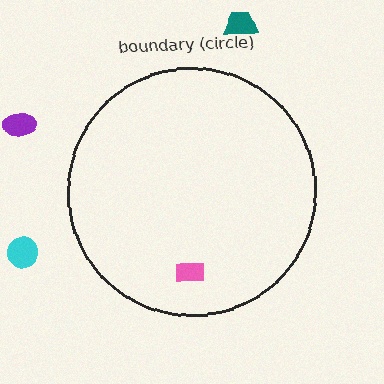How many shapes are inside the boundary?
1 inside, 3 outside.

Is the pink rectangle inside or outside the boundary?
Inside.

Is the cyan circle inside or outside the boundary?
Outside.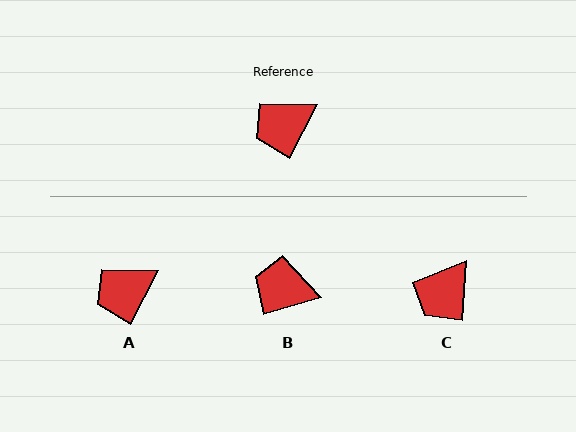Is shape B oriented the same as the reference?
No, it is off by about 46 degrees.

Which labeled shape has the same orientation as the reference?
A.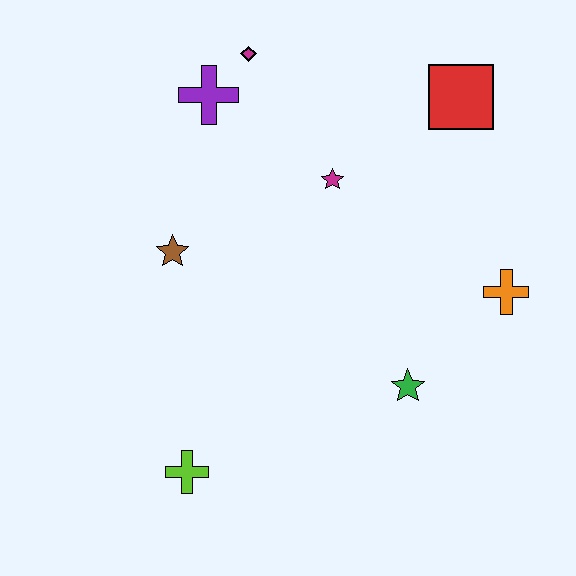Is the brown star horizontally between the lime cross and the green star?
No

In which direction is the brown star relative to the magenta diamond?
The brown star is below the magenta diamond.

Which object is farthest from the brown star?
The orange cross is farthest from the brown star.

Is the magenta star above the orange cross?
Yes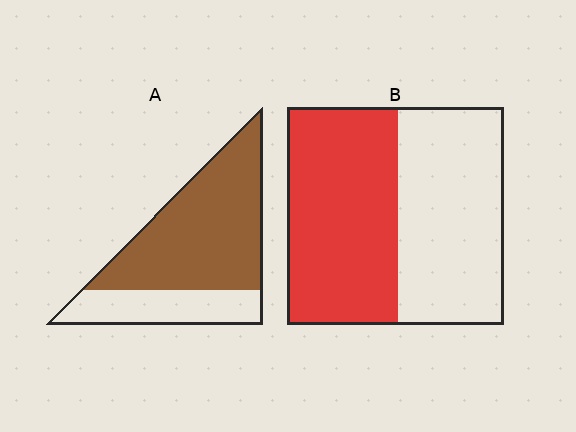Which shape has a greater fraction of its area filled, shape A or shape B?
Shape A.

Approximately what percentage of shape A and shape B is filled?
A is approximately 70% and B is approximately 50%.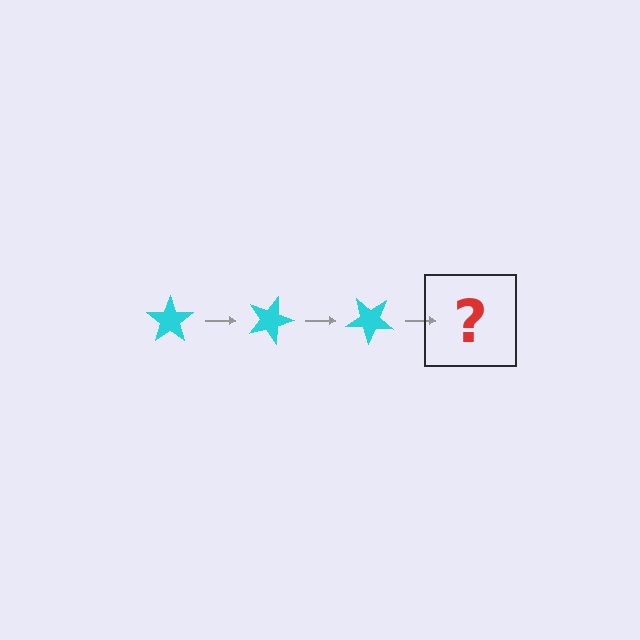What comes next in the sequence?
The next element should be a cyan star rotated 60 degrees.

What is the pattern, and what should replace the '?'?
The pattern is that the star rotates 20 degrees each step. The '?' should be a cyan star rotated 60 degrees.